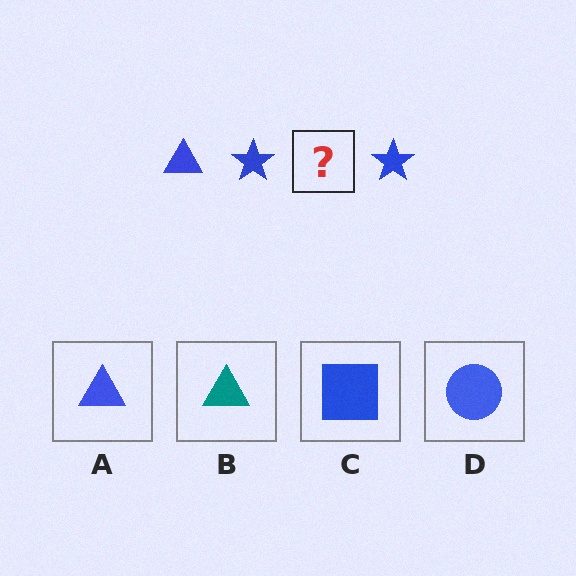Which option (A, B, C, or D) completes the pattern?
A.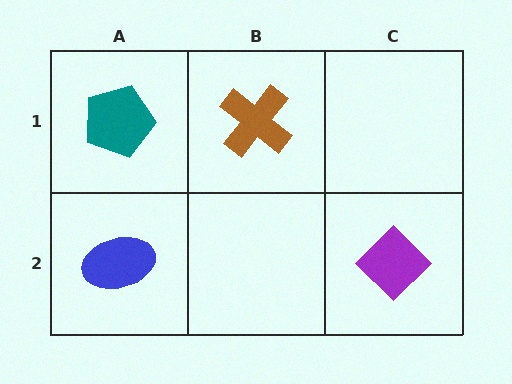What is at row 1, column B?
A brown cross.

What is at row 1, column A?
A teal pentagon.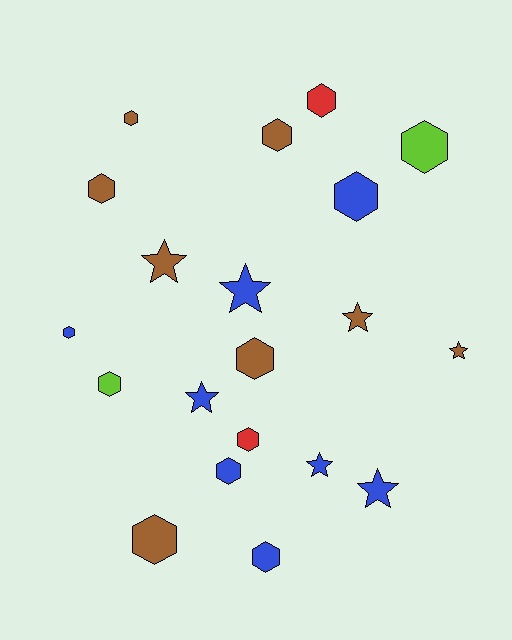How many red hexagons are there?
There are 2 red hexagons.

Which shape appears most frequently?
Hexagon, with 13 objects.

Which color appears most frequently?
Blue, with 8 objects.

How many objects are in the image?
There are 20 objects.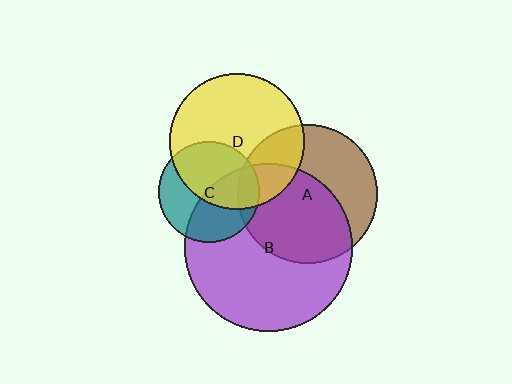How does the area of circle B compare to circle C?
Approximately 2.8 times.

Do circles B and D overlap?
Yes.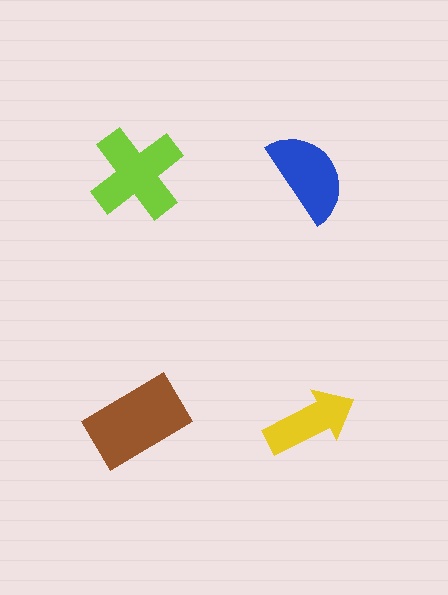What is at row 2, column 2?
A yellow arrow.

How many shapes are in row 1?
2 shapes.